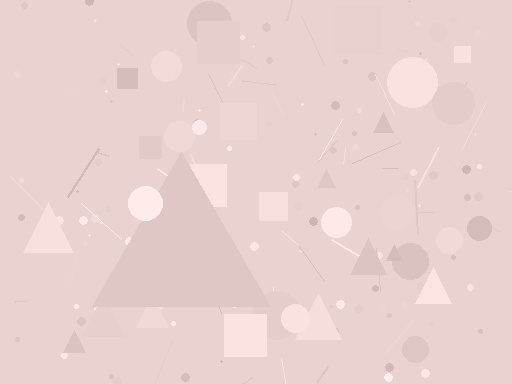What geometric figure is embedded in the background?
A triangle is embedded in the background.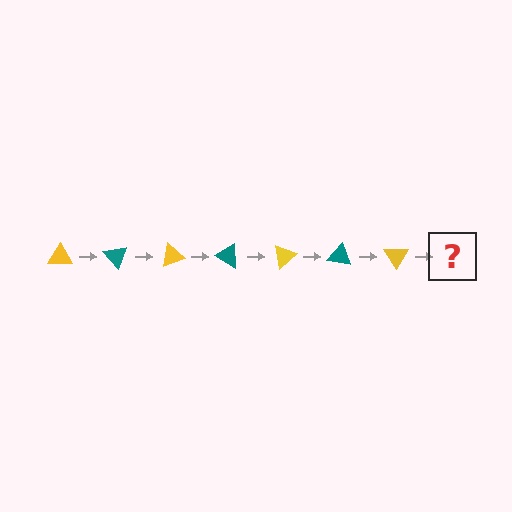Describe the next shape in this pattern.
It should be a teal triangle, rotated 350 degrees from the start.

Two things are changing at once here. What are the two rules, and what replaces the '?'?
The two rules are that it rotates 50 degrees each step and the color cycles through yellow and teal. The '?' should be a teal triangle, rotated 350 degrees from the start.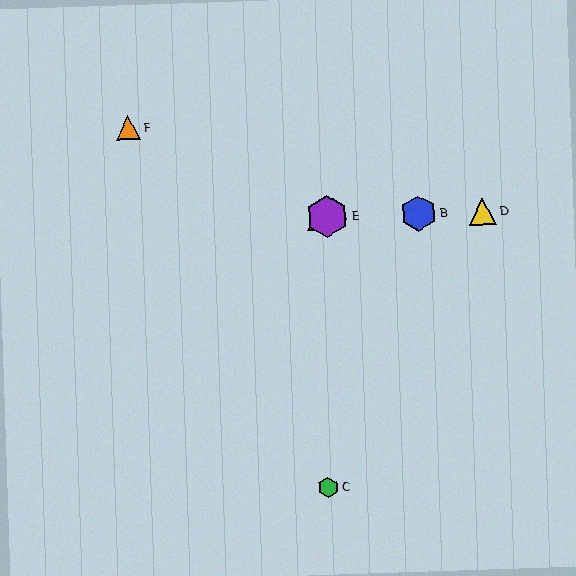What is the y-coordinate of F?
Object F is at y≈128.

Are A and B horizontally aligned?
Yes, both are at y≈217.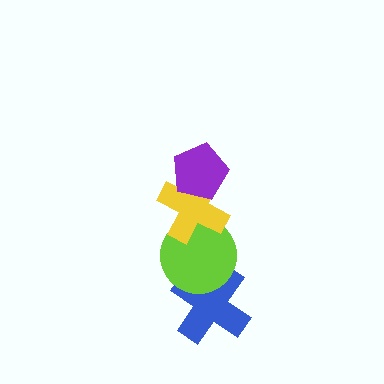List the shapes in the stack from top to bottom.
From top to bottom: the purple pentagon, the yellow cross, the lime circle, the blue cross.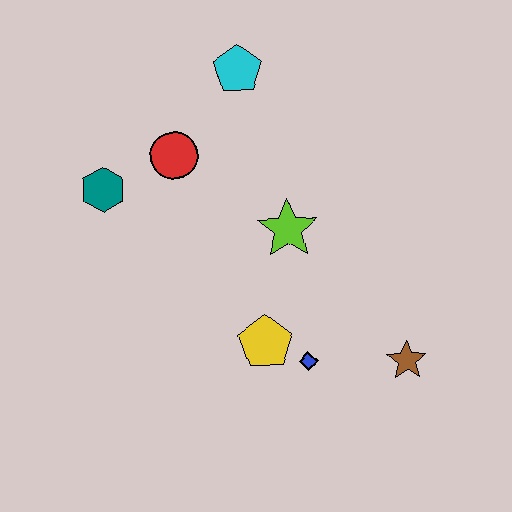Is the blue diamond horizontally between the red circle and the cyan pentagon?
No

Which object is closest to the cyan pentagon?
The red circle is closest to the cyan pentagon.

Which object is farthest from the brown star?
The teal hexagon is farthest from the brown star.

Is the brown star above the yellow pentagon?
No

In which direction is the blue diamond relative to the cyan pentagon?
The blue diamond is below the cyan pentagon.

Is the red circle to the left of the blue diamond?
Yes